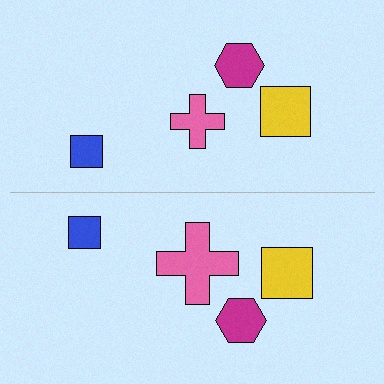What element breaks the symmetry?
The pink cross on the bottom side has a different size than its mirror counterpart.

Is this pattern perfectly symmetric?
No, the pattern is not perfectly symmetric. The pink cross on the bottom side has a different size than its mirror counterpart.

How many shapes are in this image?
There are 8 shapes in this image.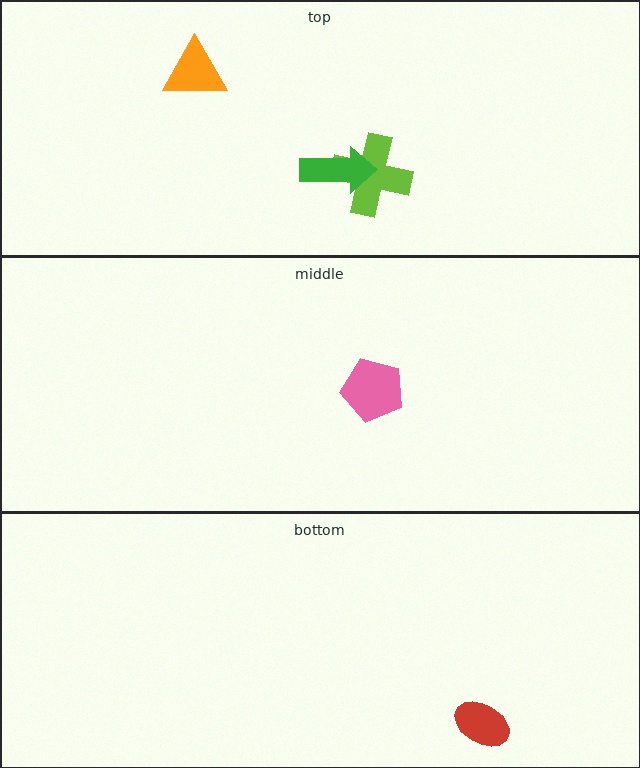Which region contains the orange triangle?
The top region.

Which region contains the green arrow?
The top region.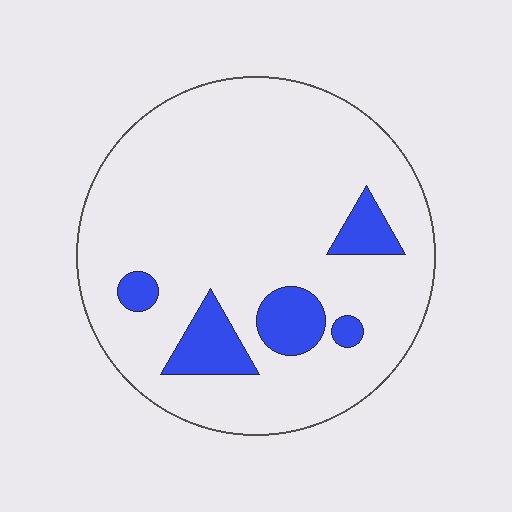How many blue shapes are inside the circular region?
5.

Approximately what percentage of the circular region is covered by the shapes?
Approximately 15%.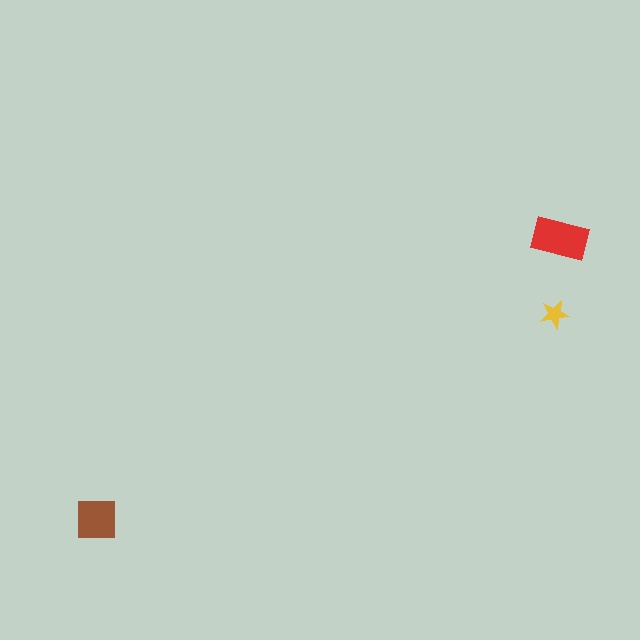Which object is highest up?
The red rectangle is topmost.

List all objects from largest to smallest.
The red rectangle, the brown square, the yellow star.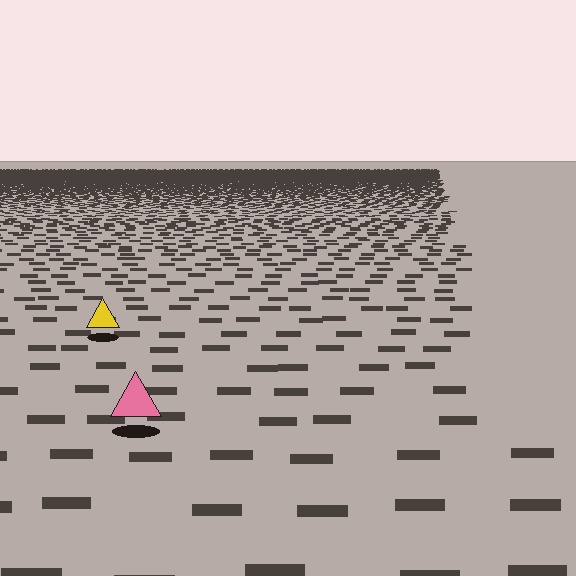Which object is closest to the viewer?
The pink triangle is closest. The texture marks near it are larger and more spread out.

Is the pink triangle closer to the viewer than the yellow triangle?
Yes. The pink triangle is closer — you can tell from the texture gradient: the ground texture is coarser near it.